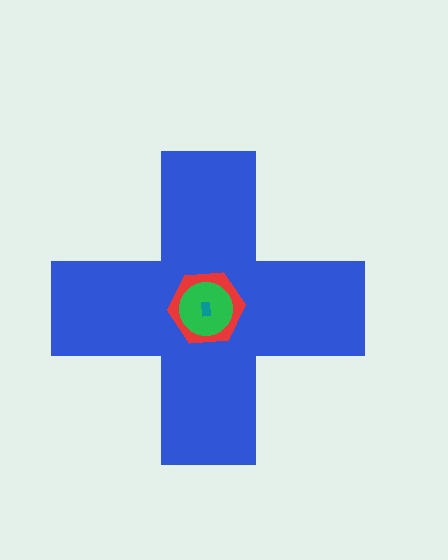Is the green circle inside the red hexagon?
Yes.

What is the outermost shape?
The blue cross.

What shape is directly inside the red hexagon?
The green circle.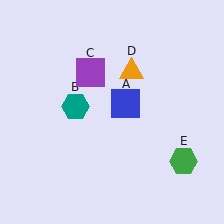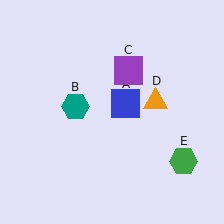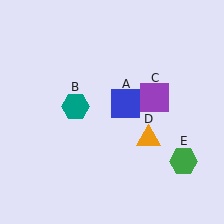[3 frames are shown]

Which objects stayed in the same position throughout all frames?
Blue square (object A) and teal hexagon (object B) and green hexagon (object E) remained stationary.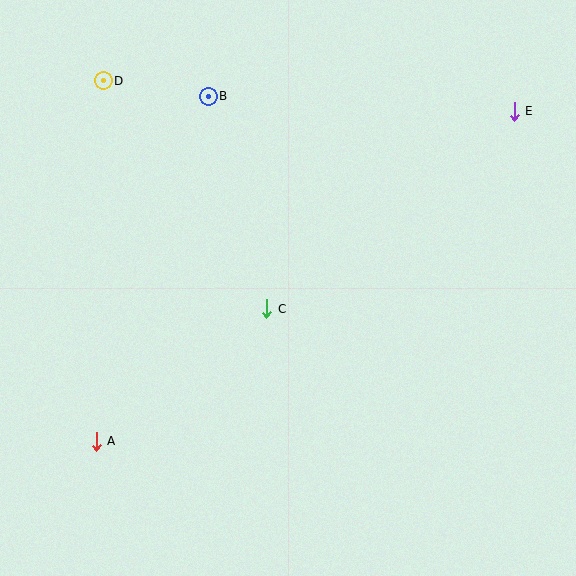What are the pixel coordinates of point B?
Point B is at (208, 96).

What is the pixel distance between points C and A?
The distance between C and A is 216 pixels.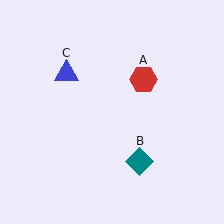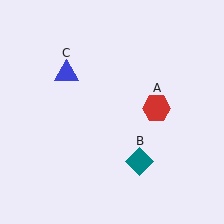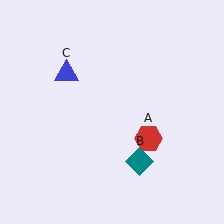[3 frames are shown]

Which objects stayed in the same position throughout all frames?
Teal diamond (object B) and blue triangle (object C) remained stationary.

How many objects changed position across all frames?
1 object changed position: red hexagon (object A).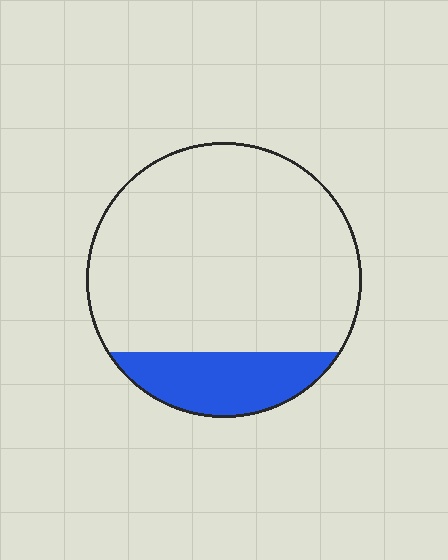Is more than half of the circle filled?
No.